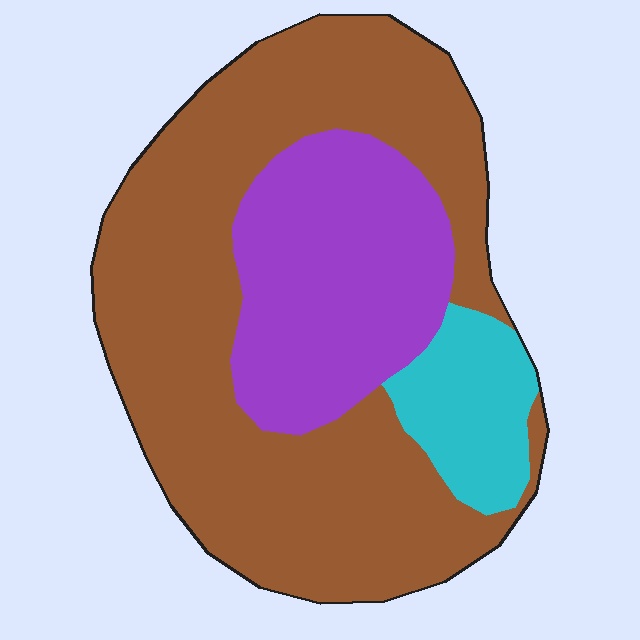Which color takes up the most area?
Brown, at roughly 65%.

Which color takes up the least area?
Cyan, at roughly 10%.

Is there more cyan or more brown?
Brown.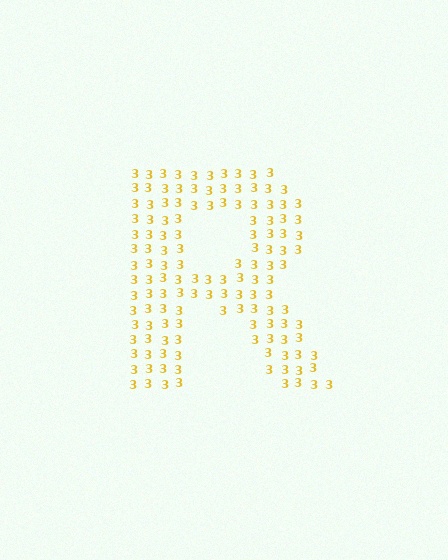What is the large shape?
The large shape is the letter R.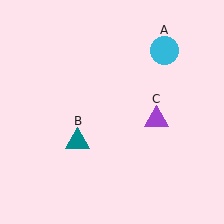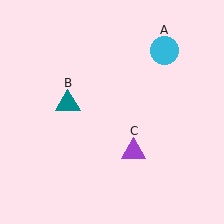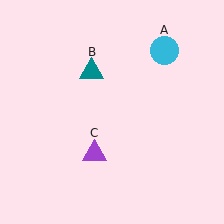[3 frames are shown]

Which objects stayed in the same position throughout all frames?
Cyan circle (object A) remained stationary.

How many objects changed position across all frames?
2 objects changed position: teal triangle (object B), purple triangle (object C).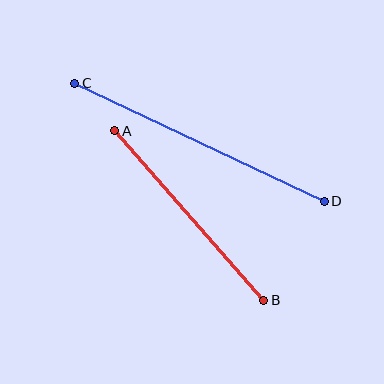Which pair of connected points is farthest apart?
Points C and D are farthest apart.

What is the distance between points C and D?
The distance is approximately 276 pixels.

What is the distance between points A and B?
The distance is approximately 225 pixels.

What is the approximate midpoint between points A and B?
The midpoint is at approximately (189, 216) pixels.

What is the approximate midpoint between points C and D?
The midpoint is at approximately (200, 142) pixels.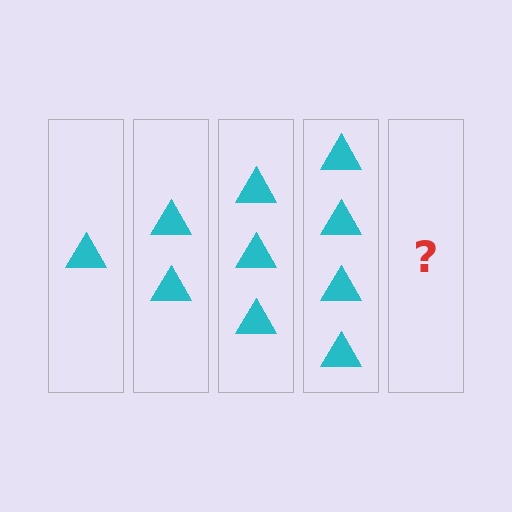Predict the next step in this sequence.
The next step is 5 triangles.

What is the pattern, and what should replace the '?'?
The pattern is that each step adds one more triangle. The '?' should be 5 triangles.